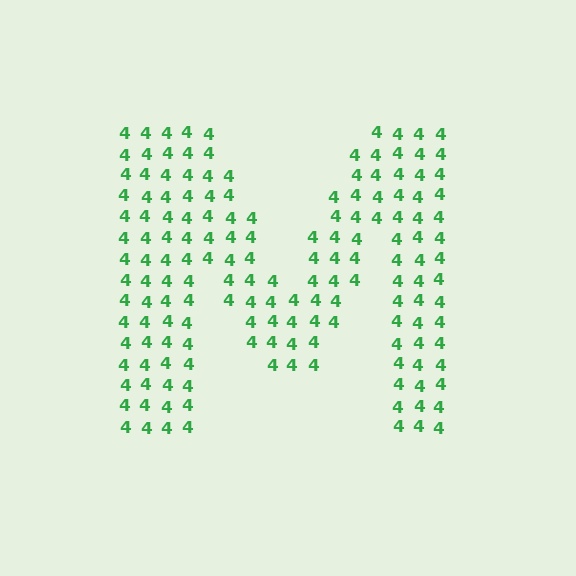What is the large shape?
The large shape is the letter M.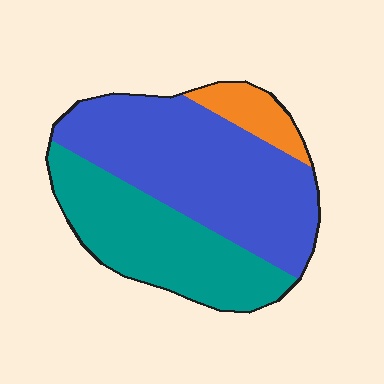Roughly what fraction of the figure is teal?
Teal covers around 35% of the figure.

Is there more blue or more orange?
Blue.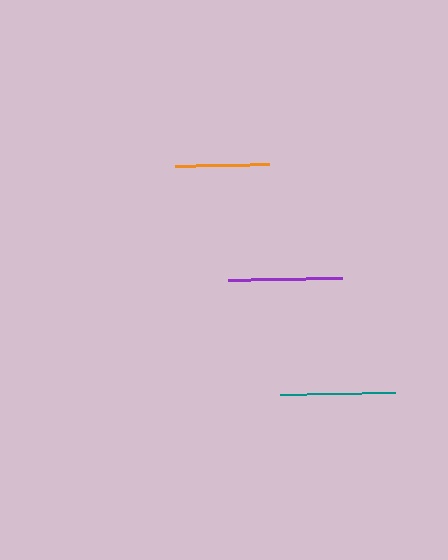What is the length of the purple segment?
The purple segment is approximately 114 pixels long.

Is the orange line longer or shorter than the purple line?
The purple line is longer than the orange line.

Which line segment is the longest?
The teal line is the longest at approximately 115 pixels.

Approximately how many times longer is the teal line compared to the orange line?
The teal line is approximately 1.2 times the length of the orange line.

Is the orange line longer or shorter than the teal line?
The teal line is longer than the orange line.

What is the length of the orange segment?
The orange segment is approximately 93 pixels long.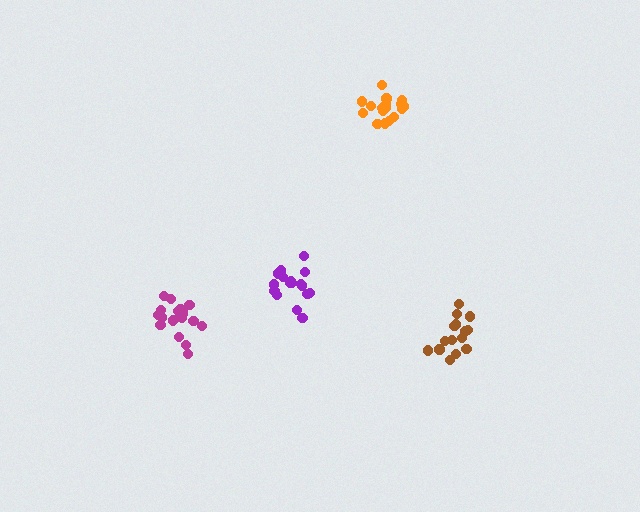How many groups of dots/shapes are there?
There are 4 groups.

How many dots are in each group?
Group 1: 17 dots, Group 2: 17 dots, Group 3: 19 dots, Group 4: 15 dots (68 total).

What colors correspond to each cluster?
The clusters are colored: orange, purple, magenta, brown.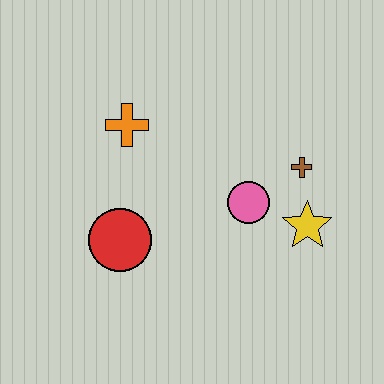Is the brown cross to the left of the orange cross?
No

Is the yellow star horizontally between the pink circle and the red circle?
No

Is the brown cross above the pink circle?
Yes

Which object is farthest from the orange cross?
The yellow star is farthest from the orange cross.